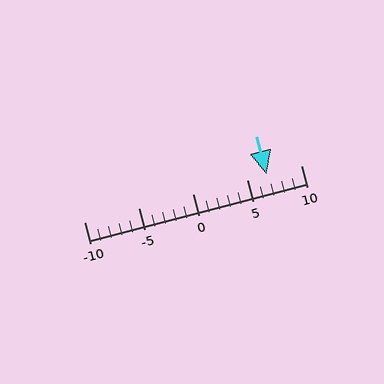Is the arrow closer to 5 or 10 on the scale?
The arrow is closer to 5.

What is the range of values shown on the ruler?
The ruler shows values from -10 to 10.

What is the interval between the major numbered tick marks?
The major tick marks are spaced 5 units apart.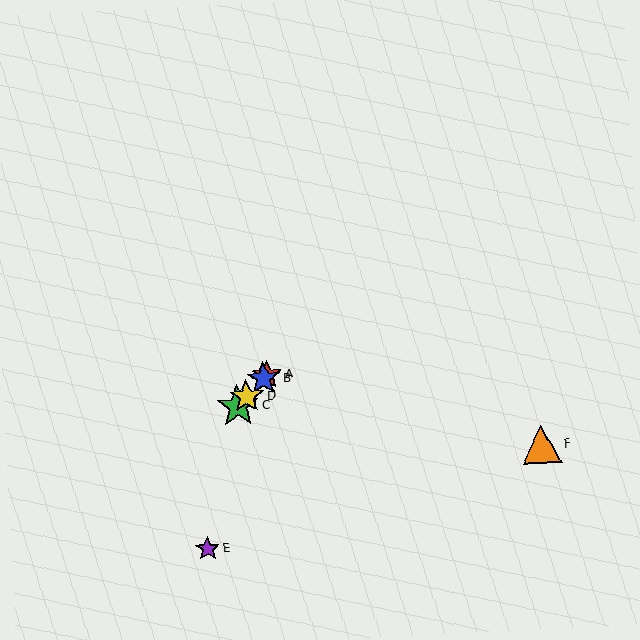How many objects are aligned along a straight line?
4 objects (A, B, C, D) are aligned along a straight line.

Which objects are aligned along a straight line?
Objects A, B, C, D are aligned along a straight line.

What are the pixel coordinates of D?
Object D is at (247, 397).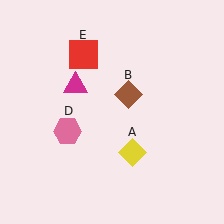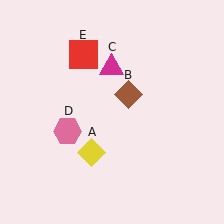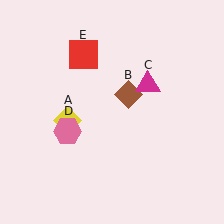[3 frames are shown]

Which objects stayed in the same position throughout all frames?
Brown diamond (object B) and pink hexagon (object D) and red square (object E) remained stationary.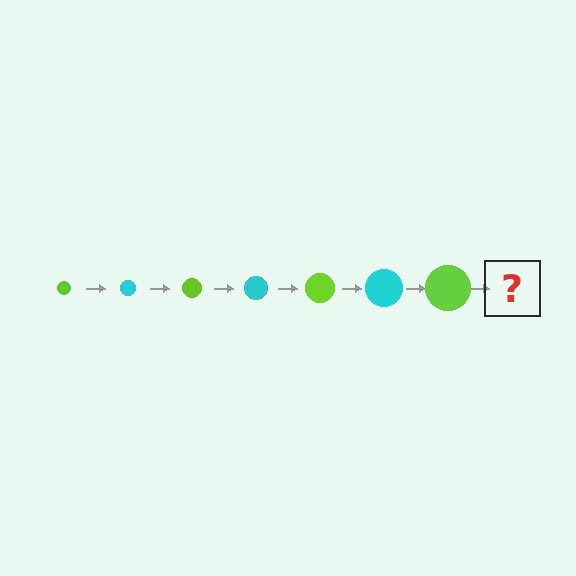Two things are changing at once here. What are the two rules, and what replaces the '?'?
The two rules are that the circle grows larger each step and the color cycles through lime and cyan. The '?' should be a cyan circle, larger than the previous one.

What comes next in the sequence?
The next element should be a cyan circle, larger than the previous one.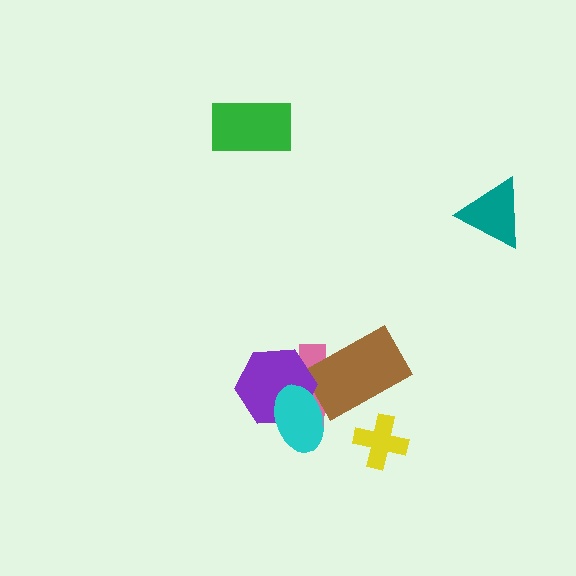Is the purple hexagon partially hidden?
Yes, it is partially covered by another shape.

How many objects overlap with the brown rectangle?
1 object overlaps with the brown rectangle.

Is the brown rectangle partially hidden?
No, no other shape covers it.